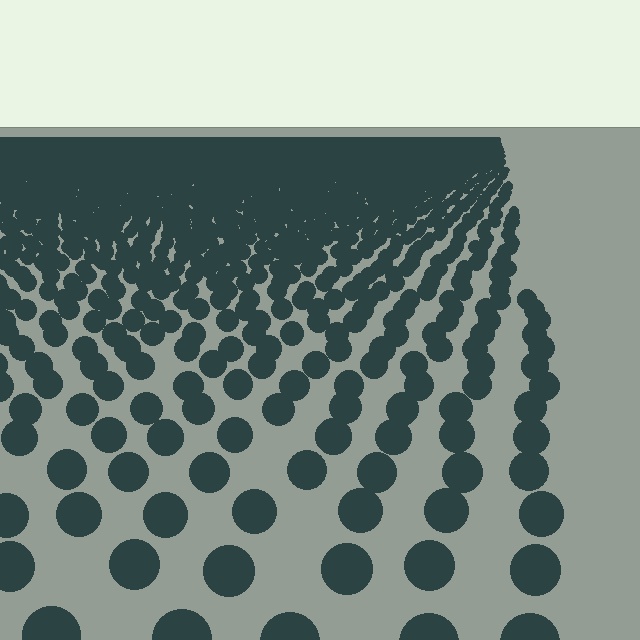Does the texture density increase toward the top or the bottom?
Density increases toward the top.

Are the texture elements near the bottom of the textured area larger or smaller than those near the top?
Larger. Near the bottom, elements are closer to the viewer and appear at a bigger on-screen size.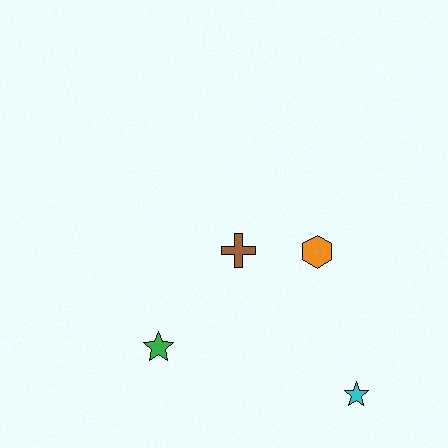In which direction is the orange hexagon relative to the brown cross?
The orange hexagon is to the right of the brown cross.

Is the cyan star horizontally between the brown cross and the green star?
No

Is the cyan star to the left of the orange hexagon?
No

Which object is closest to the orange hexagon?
The brown cross is closest to the orange hexagon.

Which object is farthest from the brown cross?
The cyan star is farthest from the brown cross.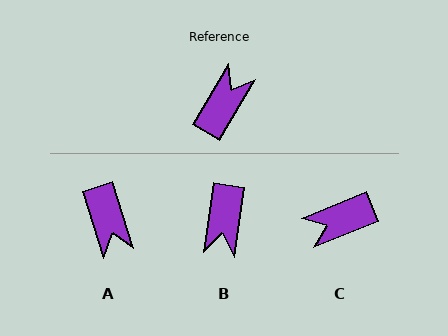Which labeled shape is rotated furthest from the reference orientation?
B, about 157 degrees away.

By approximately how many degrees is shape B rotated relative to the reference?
Approximately 157 degrees clockwise.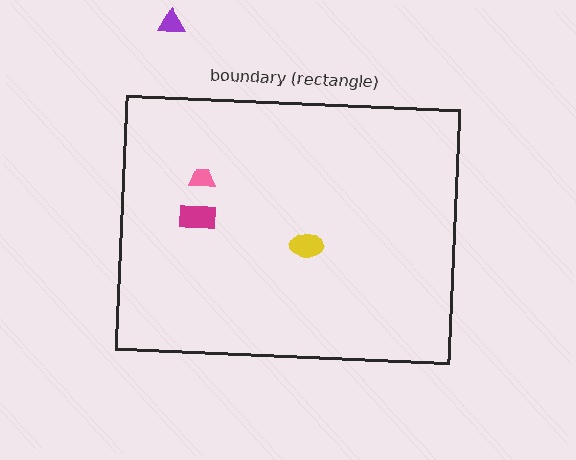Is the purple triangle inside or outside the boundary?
Outside.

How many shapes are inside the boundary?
3 inside, 1 outside.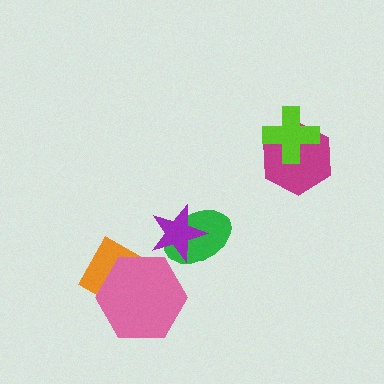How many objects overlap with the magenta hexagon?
1 object overlaps with the magenta hexagon.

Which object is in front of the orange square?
The pink hexagon is in front of the orange square.